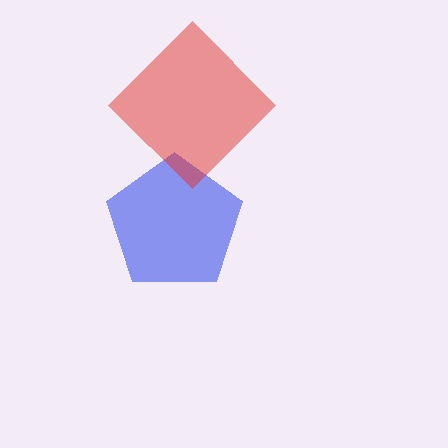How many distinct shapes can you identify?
There are 2 distinct shapes: a blue pentagon, a red diamond.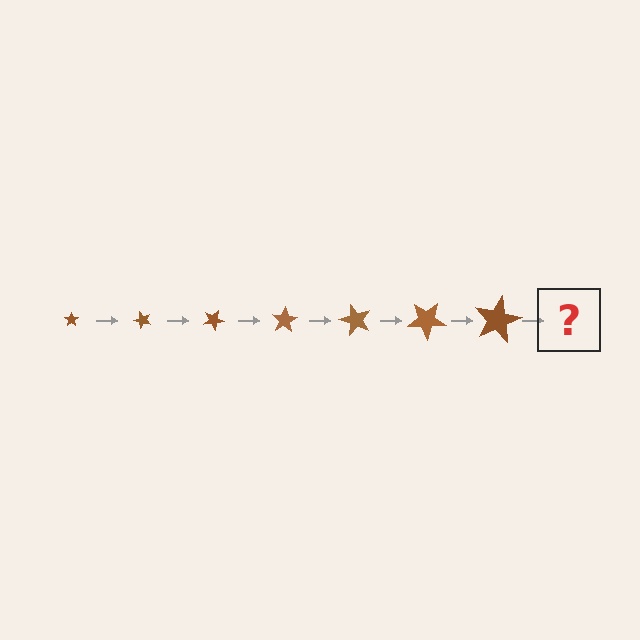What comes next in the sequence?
The next element should be a star, larger than the previous one and rotated 350 degrees from the start.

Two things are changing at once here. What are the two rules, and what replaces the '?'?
The two rules are that the star grows larger each step and it rotates 50 degrees each step. The '?' should be a star, larger than the previous one and rotated 350 degrees from the start.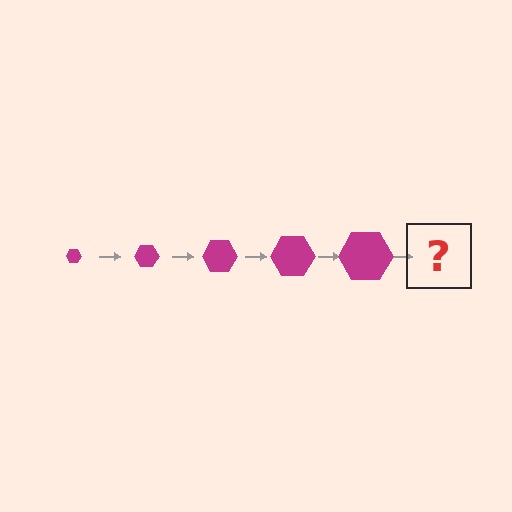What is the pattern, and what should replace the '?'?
The pattern is that the hexagon gets progressively larger each step. The '?' should be a magenta hexagon, larger than the previous one.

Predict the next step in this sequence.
The next step is a magenta hexagon, larger than the previous one.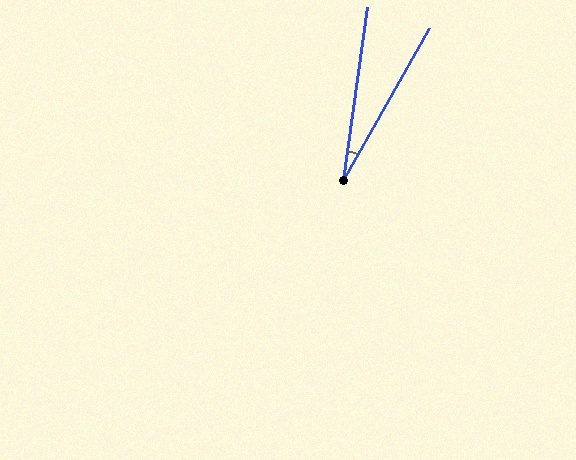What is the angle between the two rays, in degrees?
Approximately 22 degrees.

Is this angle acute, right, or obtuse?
It is acute.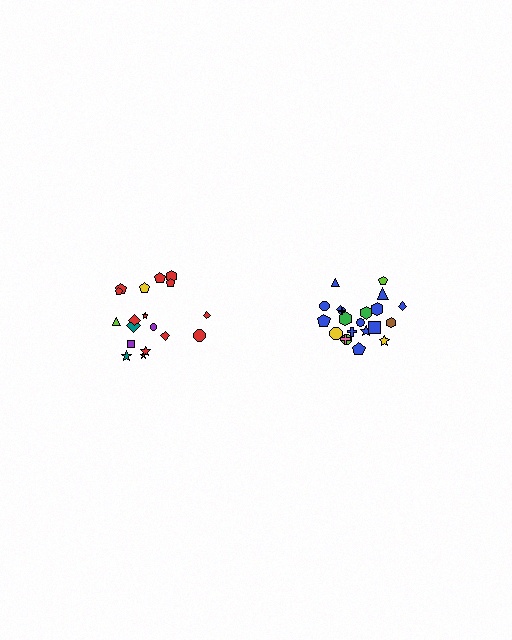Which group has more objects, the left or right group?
The right group.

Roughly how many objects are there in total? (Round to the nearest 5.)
Roughly 40 objects in total.